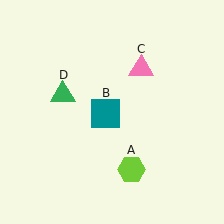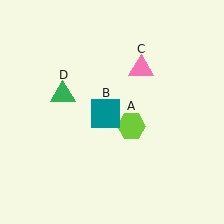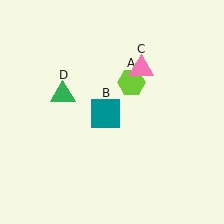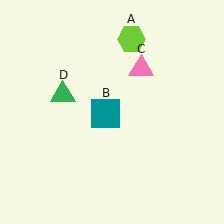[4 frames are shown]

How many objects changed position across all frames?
1 object changed position: lime hexagon (object A).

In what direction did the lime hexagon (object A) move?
The lime hexagon (object A) moved up.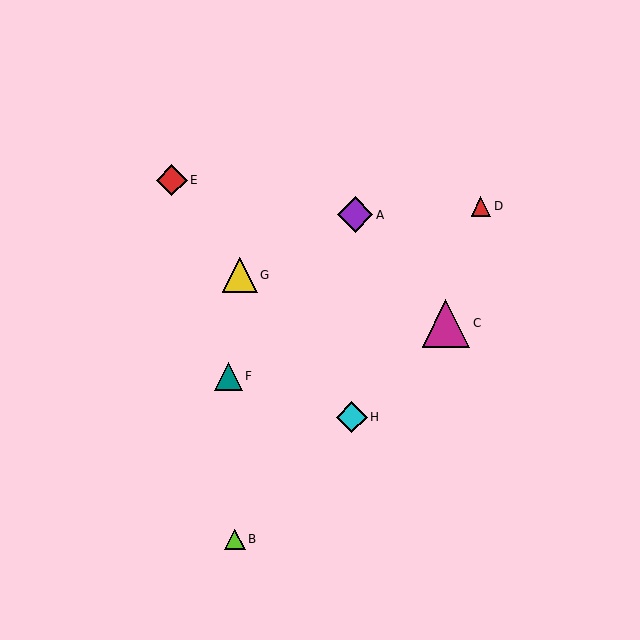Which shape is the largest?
The magenta triangle (labeled C) is the largest.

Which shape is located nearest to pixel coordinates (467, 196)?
The red triangle (labeled D) at (481, 206) is nearest to that location.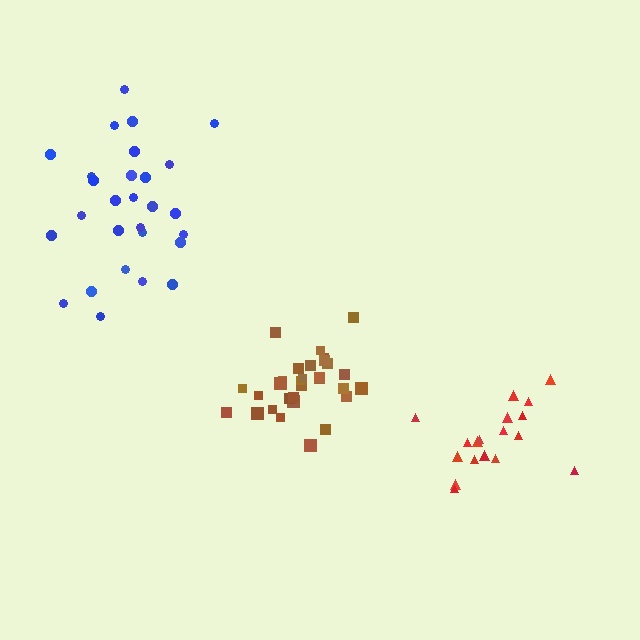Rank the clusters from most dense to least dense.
brown, red, blue.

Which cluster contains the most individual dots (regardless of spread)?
Brown (30).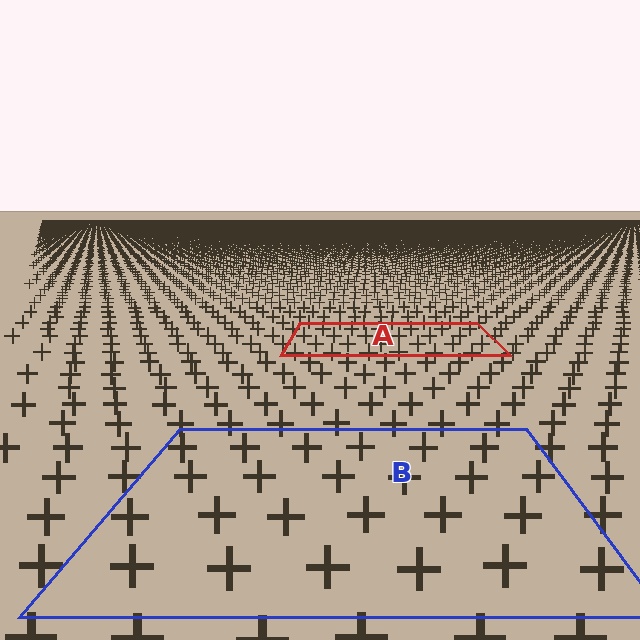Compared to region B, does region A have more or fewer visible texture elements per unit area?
Region A has more texture elements per unit area — they are packed more densely because it is farther away.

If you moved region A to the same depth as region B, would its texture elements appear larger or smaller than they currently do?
They would appear larger. At a closer depth, the same texture elements are projected at a bigger on-screen size.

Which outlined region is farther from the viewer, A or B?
Region A is farther from the viewer — the texture elements inside it appear smaller and more densely packed.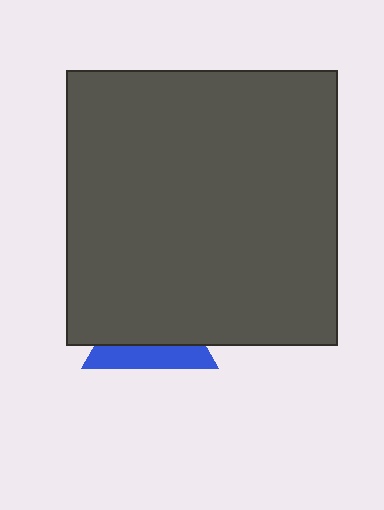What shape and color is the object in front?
The object in front is a dark gray rectangle.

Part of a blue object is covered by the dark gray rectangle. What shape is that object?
It is a triangle.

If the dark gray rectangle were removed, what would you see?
You would see the complete blue triangle.